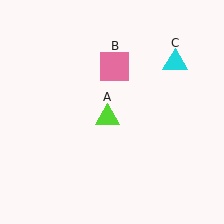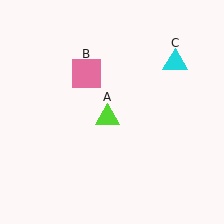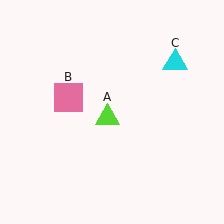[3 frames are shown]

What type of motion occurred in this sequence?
The pink square (object B) rotated counterclockwise around the center of the scene.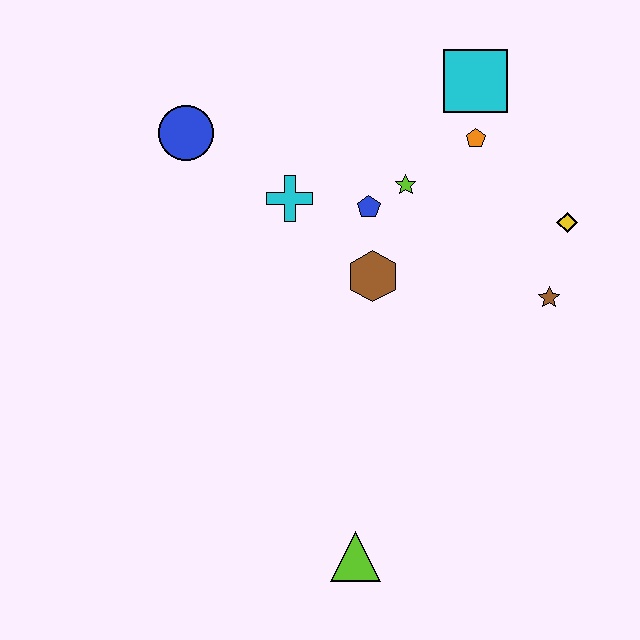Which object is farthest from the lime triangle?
The cyan square is farthest from the lime triangle.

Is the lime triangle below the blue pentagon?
Yes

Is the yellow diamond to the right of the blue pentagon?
Yes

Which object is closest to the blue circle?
The cyan cross is closest to the blue circle.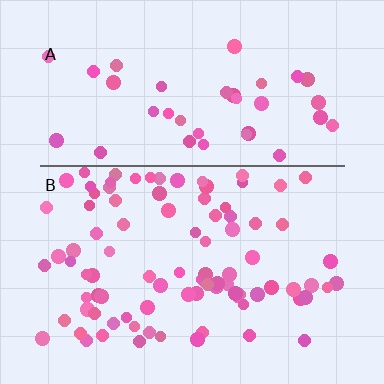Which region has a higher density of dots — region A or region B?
B (the bottom).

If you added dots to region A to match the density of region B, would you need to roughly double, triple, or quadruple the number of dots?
Approximately double.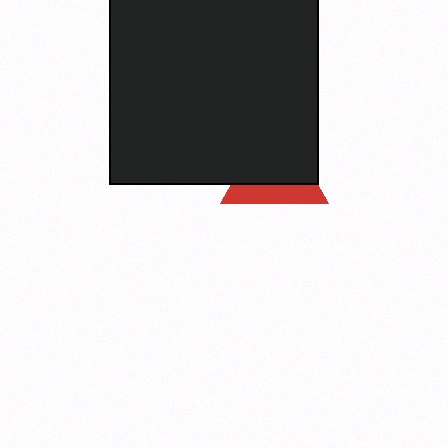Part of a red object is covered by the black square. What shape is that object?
It is a triangle.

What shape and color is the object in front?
The object in front is a black square.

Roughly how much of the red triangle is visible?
A small part of it is visible (roughly 34%).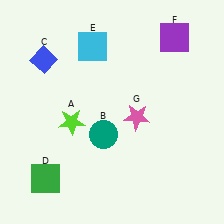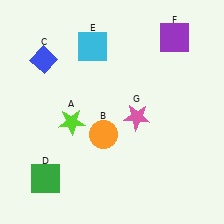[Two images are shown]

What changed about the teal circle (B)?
In Image 1, B is teal. In Image 2, it changed to orange.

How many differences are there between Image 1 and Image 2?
There is 1 difference between the two images.